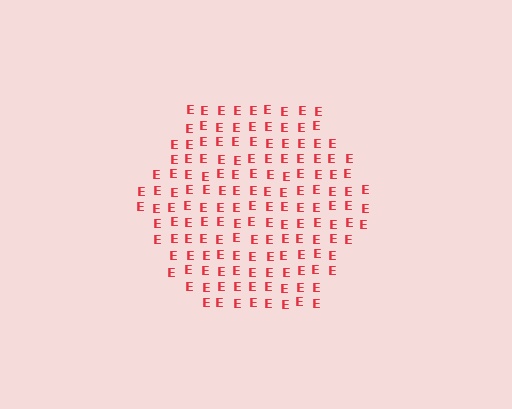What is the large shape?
The large shape is a hexagon.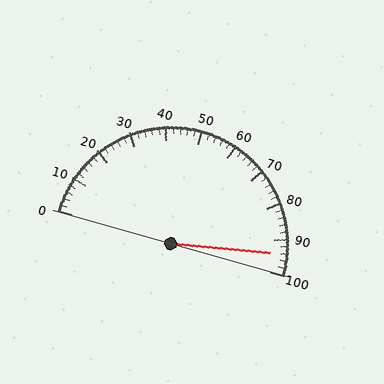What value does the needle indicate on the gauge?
The needle indicates approximately 94.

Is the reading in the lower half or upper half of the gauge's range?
The reading is in the upper half of the range (0 to 100).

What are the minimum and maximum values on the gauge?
The gauge ranges from 0 to 100.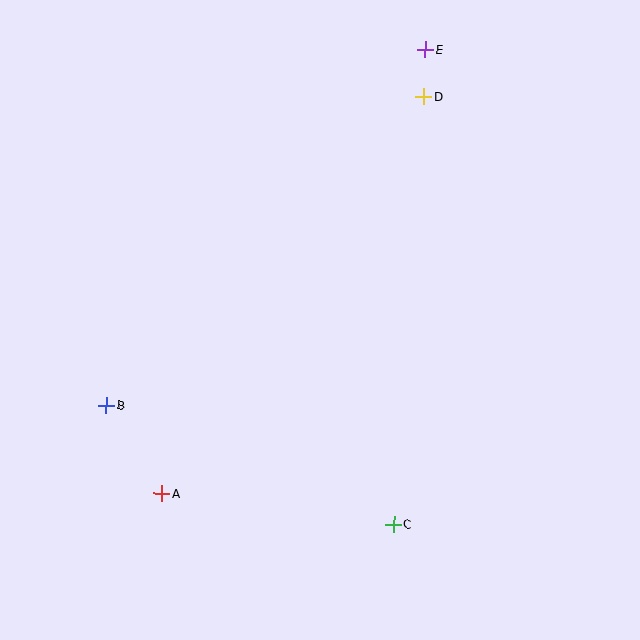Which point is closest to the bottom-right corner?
Point C is closest to the bottom-right corner.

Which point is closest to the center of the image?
Point C at (393, 524) is closest to the center.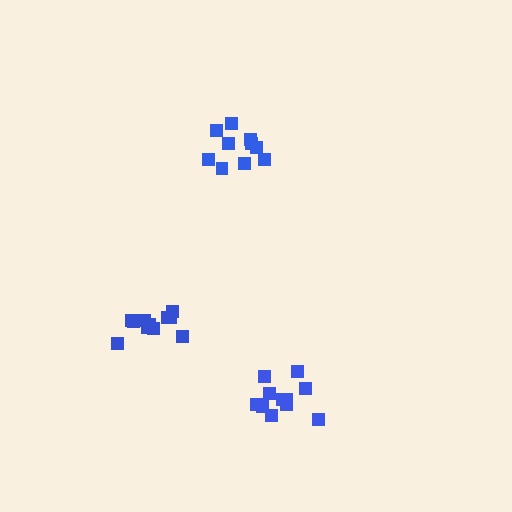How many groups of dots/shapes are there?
There are 3 groups.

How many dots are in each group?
Group 1: 11 dots, Group 2: 10 dots, Group 3: 11 dots (32 total).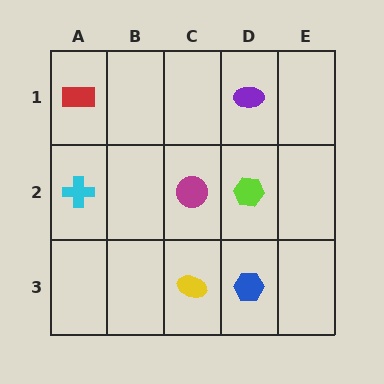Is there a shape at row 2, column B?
No, that cell is empty.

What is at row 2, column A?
A cyan cross.